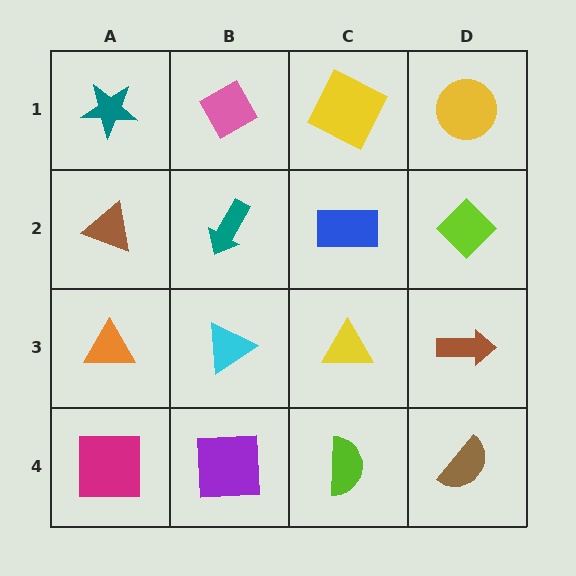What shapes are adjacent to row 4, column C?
A yellow triangle (row 3, column C), a purple square (row 4, column B), a brown semicircle (row 4, column D).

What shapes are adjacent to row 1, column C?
A blue rectangle (row 2, column C), a pink diamond (row 1, column B), a yellow circle (row 1, column D).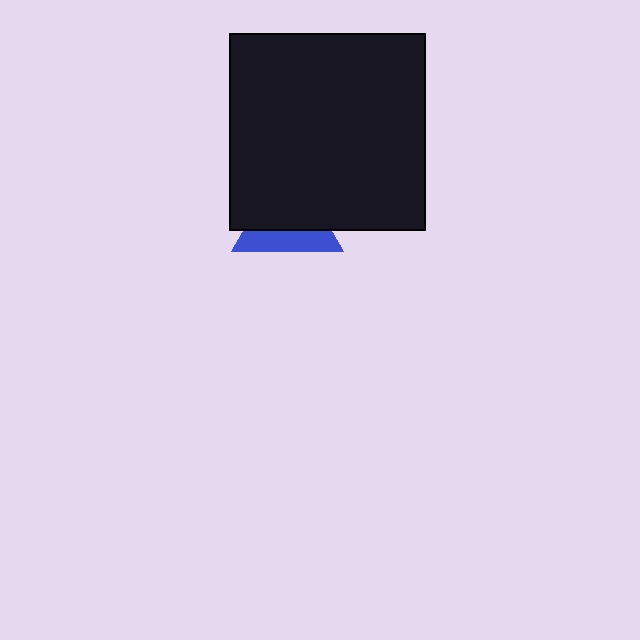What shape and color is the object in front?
The object in front is a black square.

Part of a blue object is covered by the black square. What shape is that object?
It is a triangle.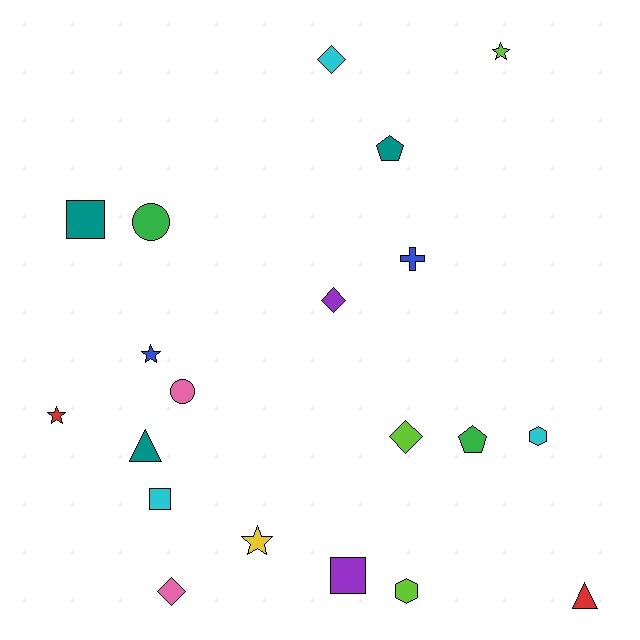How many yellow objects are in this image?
There is 1 yellow object.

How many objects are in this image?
There are 20 objects.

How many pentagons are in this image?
There are 2 pentagons.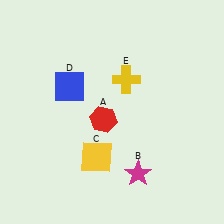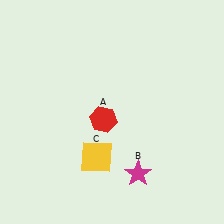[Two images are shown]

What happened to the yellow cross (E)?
The yellow cross (E) was removed in Image 2. It was in the top-right area of Image 1.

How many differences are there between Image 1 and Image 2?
There are 2 differences between the two images.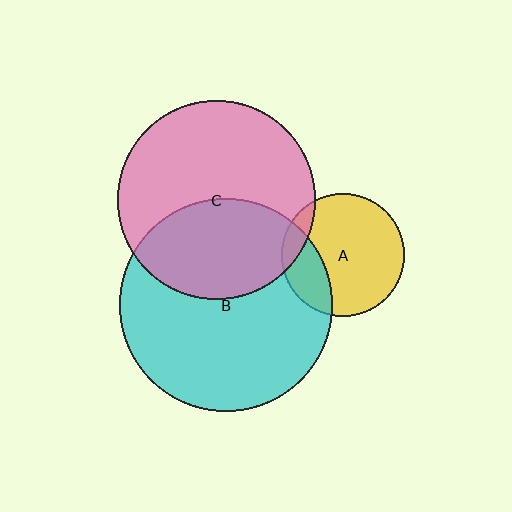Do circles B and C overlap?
Yes.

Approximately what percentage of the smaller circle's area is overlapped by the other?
Approximately 40%.